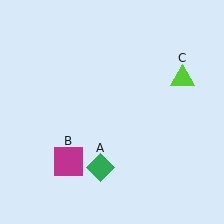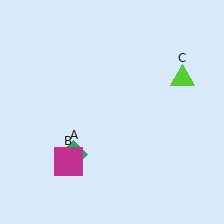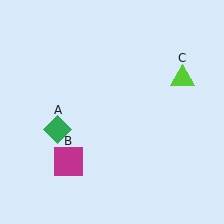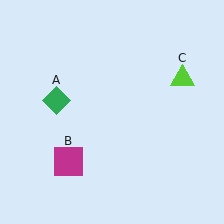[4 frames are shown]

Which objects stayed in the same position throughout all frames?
Magenta square (object B) and lime triangle (object C) remained stationary.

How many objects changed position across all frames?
1 object changed position: green diamond (object A).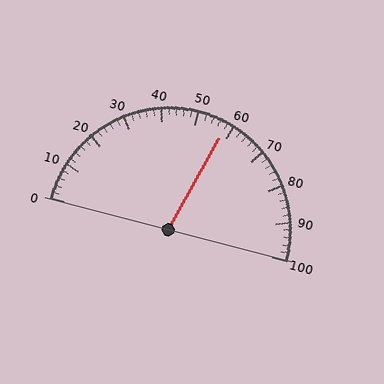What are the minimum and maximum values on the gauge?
The gauge ranges from 0 to 100.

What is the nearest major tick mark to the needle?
The nearest major tick mark is 60.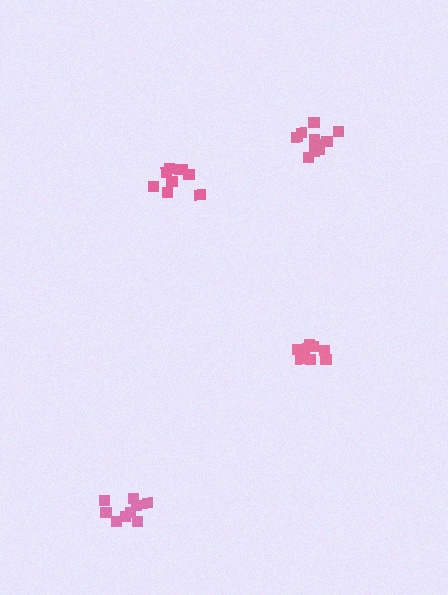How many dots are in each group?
Group 1: 8 dots, Group 2: 9 dots, Group 3: 10 dots, Group 4: 9 dots (36 total).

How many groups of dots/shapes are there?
There are 4 groups.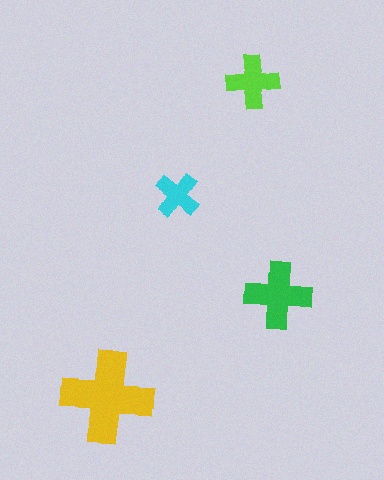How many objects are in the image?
There are 4 objects in the image.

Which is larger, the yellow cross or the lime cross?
The yellow one.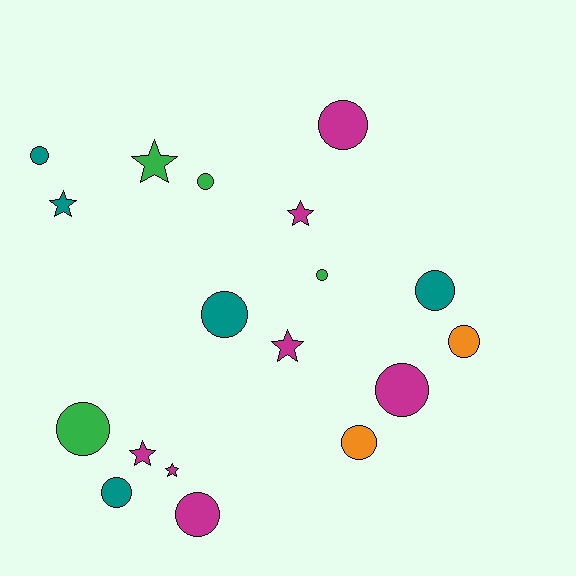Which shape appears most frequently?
Circle, with 12 objects.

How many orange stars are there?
There are no orange stars.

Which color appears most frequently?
Magenta, with 7 objects.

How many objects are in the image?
There are 18 objects.